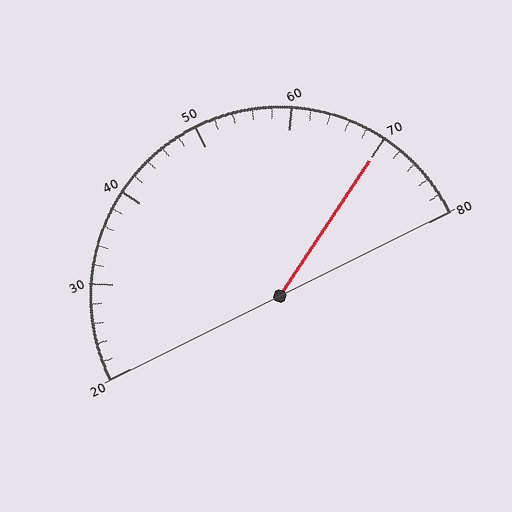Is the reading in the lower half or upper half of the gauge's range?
The reading is in the upper half of the range (20 to 80).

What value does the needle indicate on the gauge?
The needle indicates approximately 70.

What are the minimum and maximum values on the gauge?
The gauge ranges from 20 to 80.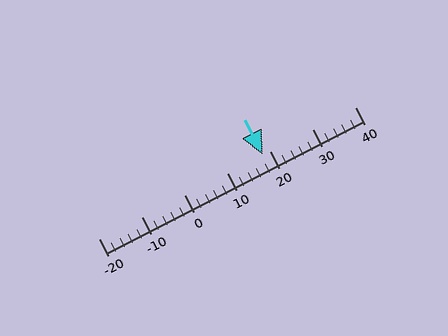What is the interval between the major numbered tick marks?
The major tick marks are spaced 10 units apart.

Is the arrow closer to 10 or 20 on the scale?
The arrow is closer to 20.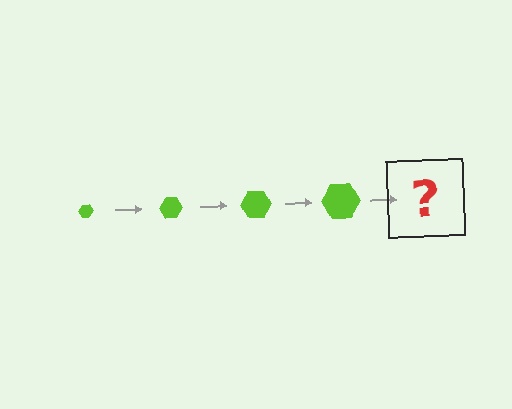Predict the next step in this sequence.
The next step is a lime hexagon, larger than the previous one.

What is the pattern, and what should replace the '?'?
The pattern is that the hexagon gets progressively larger each step. The '?' should be a lime hexagon, larger than the previous one.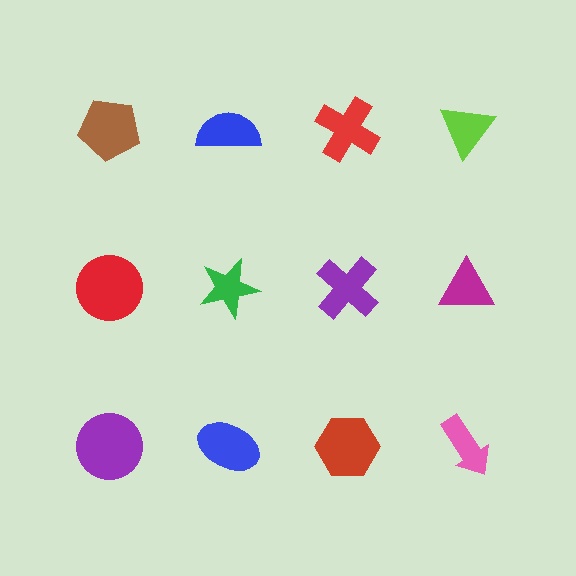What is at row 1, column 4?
A lime triangle.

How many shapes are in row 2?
4 shapes.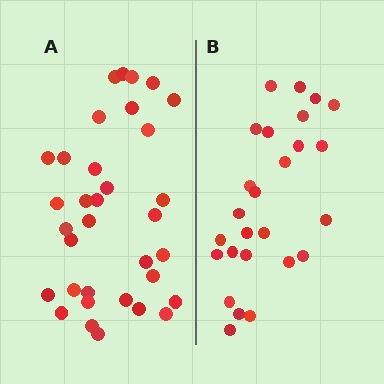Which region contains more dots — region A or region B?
Region A (the left region) has more dots.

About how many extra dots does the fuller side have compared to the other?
Region A has roughly 8 or so more dots than region B.